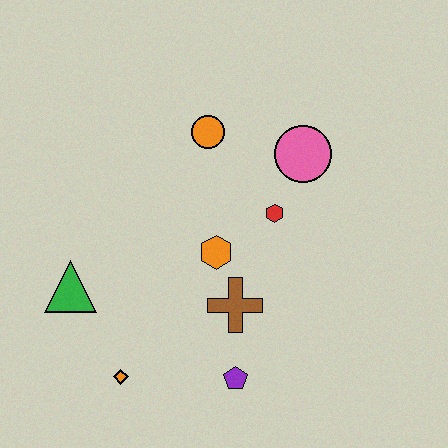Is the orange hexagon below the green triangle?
No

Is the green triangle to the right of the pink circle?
No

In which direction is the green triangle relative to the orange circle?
The green triangle is below the orange circle.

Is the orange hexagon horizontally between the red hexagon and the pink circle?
No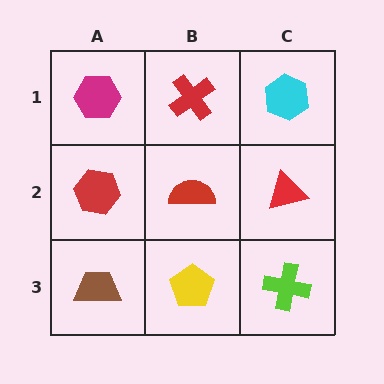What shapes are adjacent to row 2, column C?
A cyan hexagon (row 1, column C), a lime cross (row 3, column C), a red semicircle (row 2, column B).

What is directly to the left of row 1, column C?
A red cross.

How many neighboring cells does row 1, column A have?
2.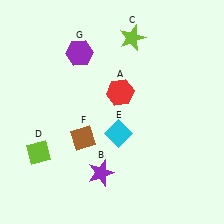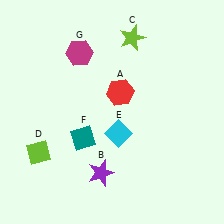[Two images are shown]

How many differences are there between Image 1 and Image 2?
There are 2 differences between the two images.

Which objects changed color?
F changed from brown to teal. G changed from purple to magenta.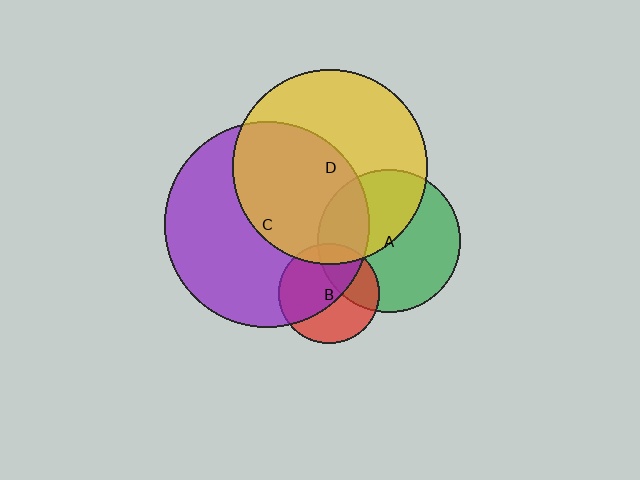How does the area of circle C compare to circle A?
Approximately 2.1 times.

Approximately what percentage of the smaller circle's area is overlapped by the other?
Approximately 50%.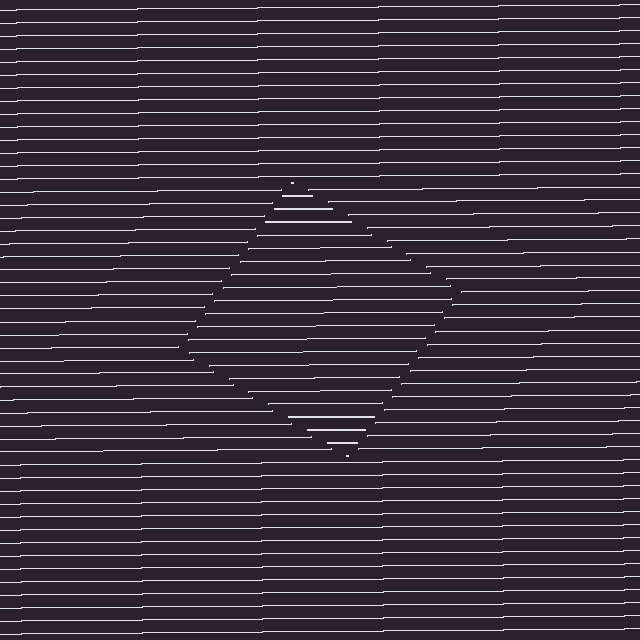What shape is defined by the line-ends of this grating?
An illusory square. The interior of the shape contains the same grating, shifted by half a period — the contour is defined by the phase discontinuity where line-ends from the inner and outer gratings abut.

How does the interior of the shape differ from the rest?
The interior of the shape contains the same grating, shifted by half a period — the contour is defined by the phase discontinuity where line-ends from the inner and outer gratings abut.